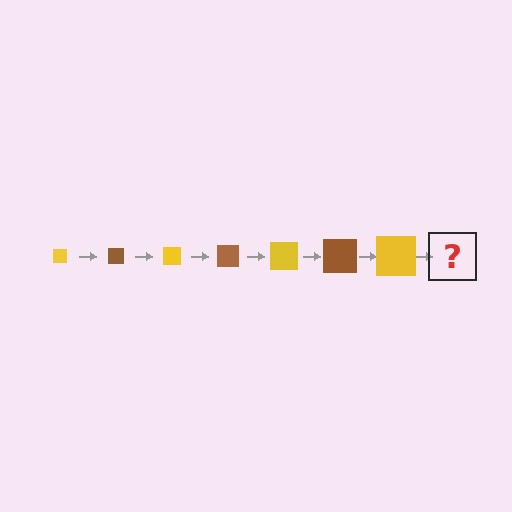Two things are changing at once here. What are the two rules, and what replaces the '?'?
The two rules are that the square grows larger each step and the color cycles through yellow and brown. The '?' should be a brown square, larger than the previous one.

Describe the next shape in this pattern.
It should be a brown square, larger than the previous one.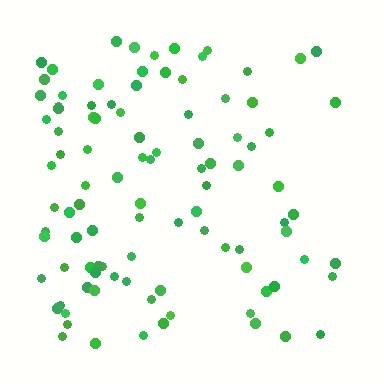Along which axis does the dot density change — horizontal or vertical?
Horizontal.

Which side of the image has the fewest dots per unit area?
The right.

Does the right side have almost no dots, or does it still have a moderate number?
Still a moderate number, just noticeably fewer than the left.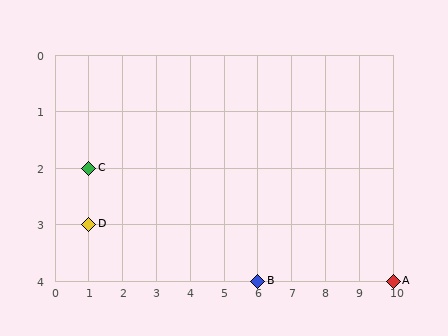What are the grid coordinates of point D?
Point D is at grid coordinates (1, 3).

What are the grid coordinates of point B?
Point B is at grid coordinates (6, 4).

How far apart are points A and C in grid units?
Points A and C are 9 columns and 2 rows apart (about 9.2 grid units diagonally).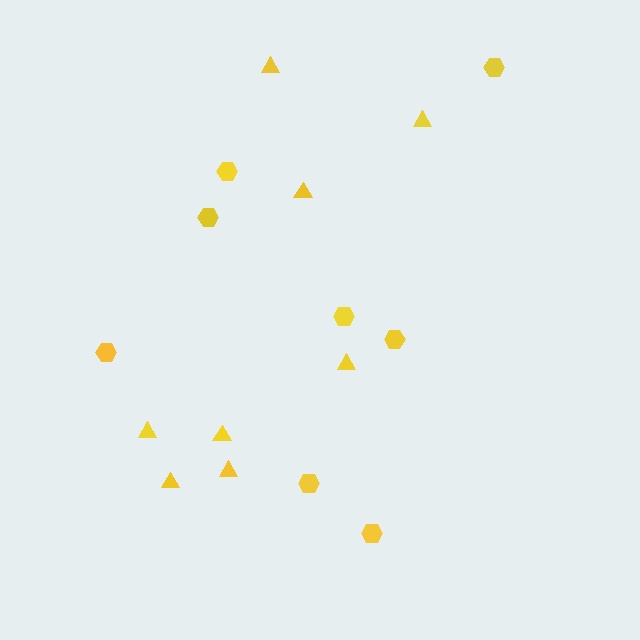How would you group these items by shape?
There are 2 groups: one group of hexagons (8) and one group of triangles (8).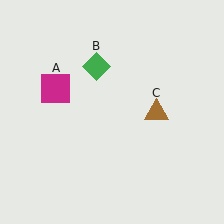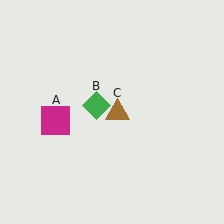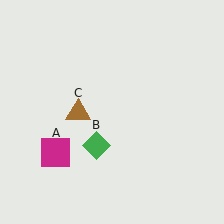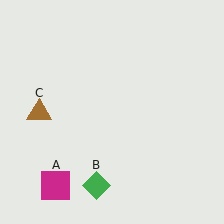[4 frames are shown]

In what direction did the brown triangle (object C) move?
The brown triangle (object C) moved left.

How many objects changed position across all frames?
3 objects changed position: magenta square (object A), green diamond (object B), brown triangle (object C).